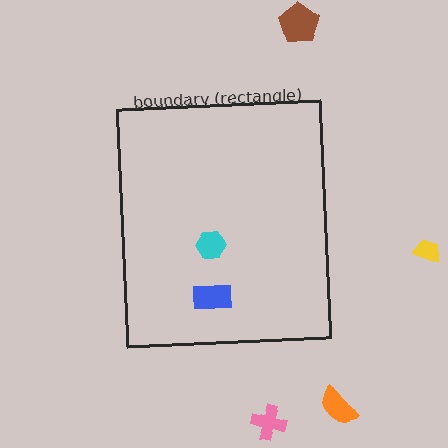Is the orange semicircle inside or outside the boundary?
Outside.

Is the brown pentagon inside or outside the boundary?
Outside.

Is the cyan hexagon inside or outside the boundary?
Inside.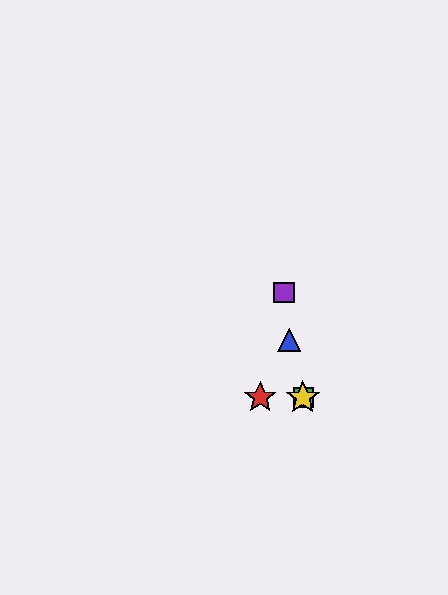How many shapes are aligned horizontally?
3 shapes (the red star, the green square, the yellow star) are aligned horizontally.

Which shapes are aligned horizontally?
The red star, the green square, the yellow star are aligned horizontally.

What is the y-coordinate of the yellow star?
The yellow star is at y≈397.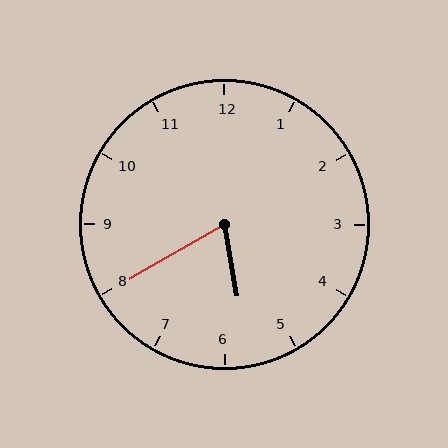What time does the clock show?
5:40.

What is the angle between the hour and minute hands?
Approximately 70 degrees.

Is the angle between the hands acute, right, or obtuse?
It is acute.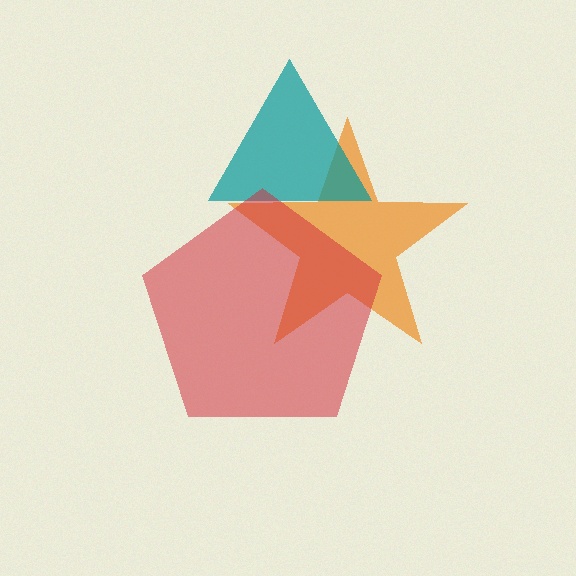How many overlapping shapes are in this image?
There are 3 overlapping shapes in the image.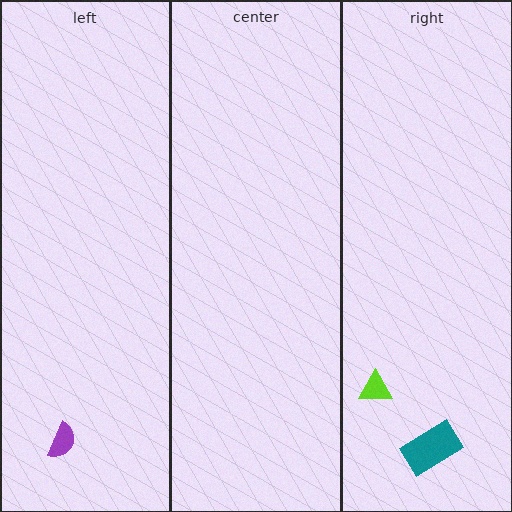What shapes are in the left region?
The purple semicircle.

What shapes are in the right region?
The teal rectangle, the lime triangle.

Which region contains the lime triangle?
The right region.